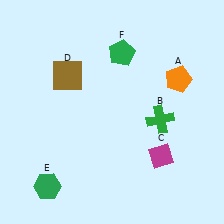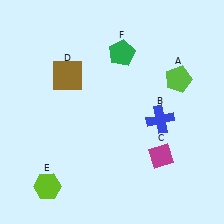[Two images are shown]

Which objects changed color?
A changed from orange to lime. B changed from green to blue. E changed from green to lime.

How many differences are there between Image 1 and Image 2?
There are 3 differences between the two images.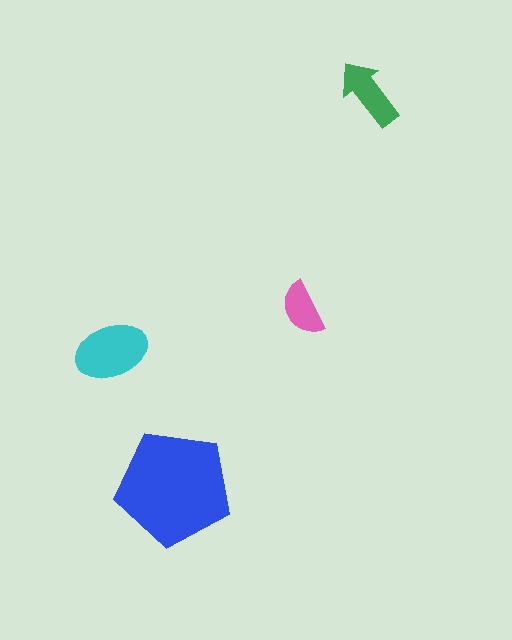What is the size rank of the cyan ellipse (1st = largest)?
2nd.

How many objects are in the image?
There are 4 objects in the image.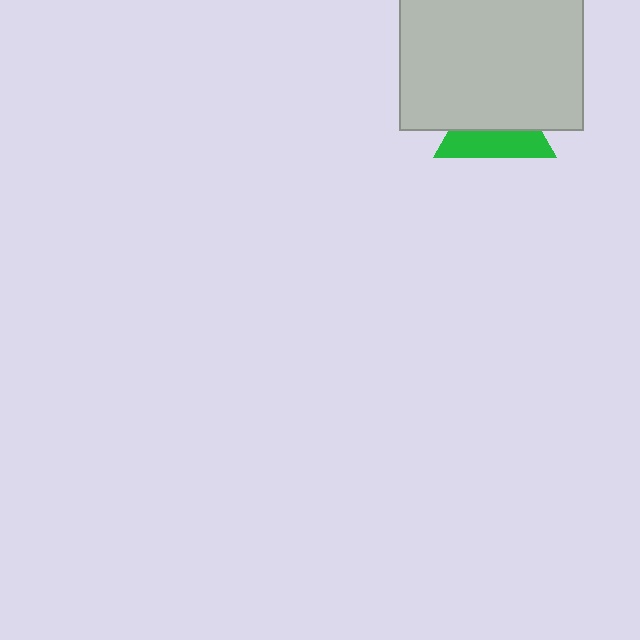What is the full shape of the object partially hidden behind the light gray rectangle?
The partially hidden object is a green triangle.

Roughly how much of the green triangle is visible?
A small part of it is visible (roughly 42%).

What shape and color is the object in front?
The object in front is a light gray rectangle.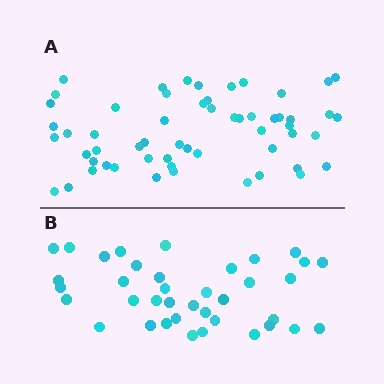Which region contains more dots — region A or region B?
Region A (the top region) has more dots.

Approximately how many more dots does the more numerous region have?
Region A has approximately 20 more dots than region B.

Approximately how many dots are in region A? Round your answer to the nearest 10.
About 60 dots. (The exact count is 57, which rounds to 60.)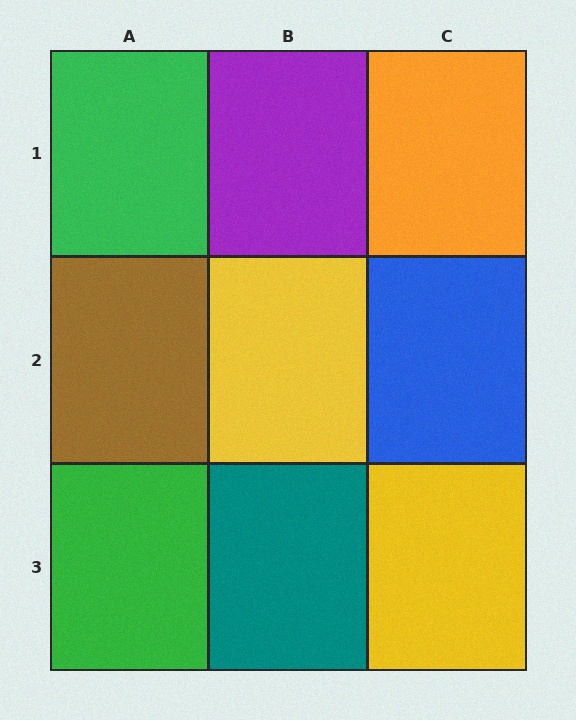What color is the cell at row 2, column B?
Yellow.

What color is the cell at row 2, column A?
Brown.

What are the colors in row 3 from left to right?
Green, teal, yellow.